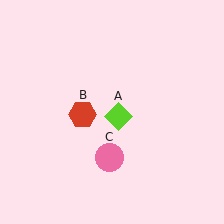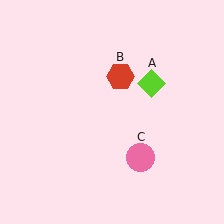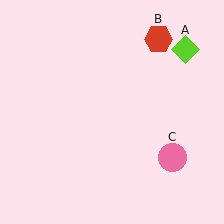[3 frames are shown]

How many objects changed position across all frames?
3 objects changed position: lime diamond (object A), red hexagon (object B), pink circle (object C).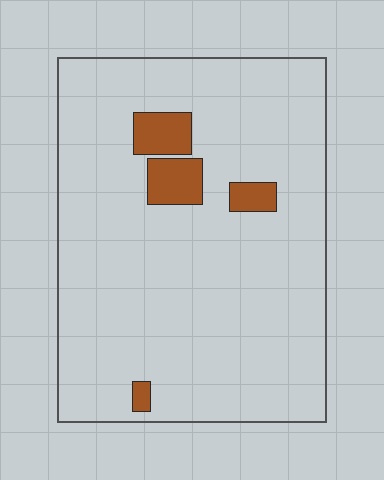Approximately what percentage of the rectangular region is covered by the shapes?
Approximately 5%.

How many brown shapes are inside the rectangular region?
4.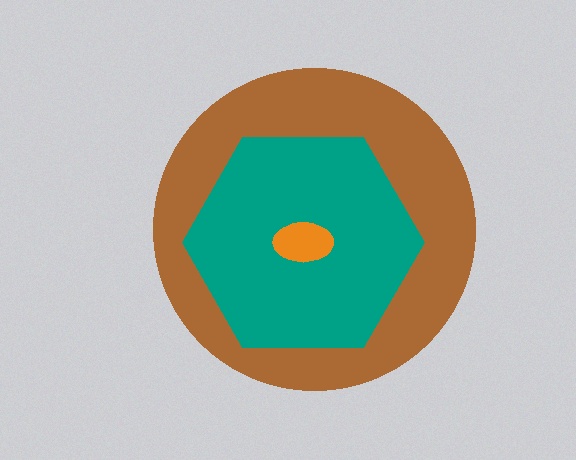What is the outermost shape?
The brown circle.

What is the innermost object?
The orange ellipse.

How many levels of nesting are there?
3.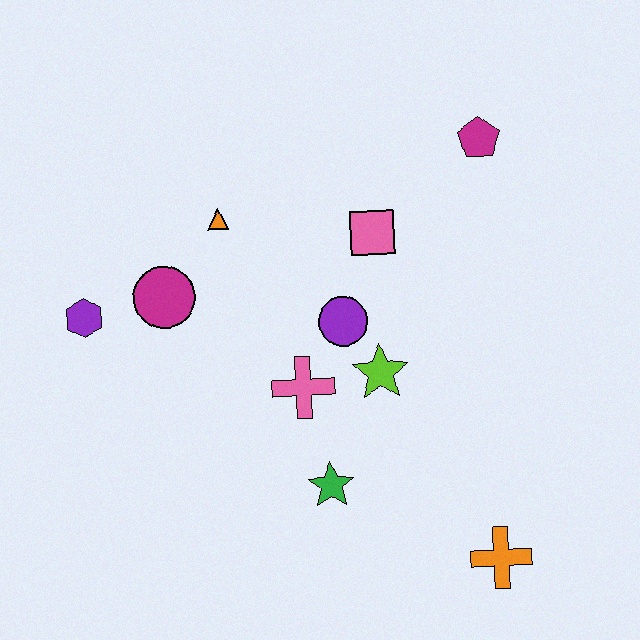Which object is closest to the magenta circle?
The purple hexagon is closest to the magenta circle.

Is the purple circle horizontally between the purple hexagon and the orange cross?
Yes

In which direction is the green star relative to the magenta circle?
The green star is below the magenta circle.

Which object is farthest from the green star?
The magenta pentagon is farthest from the green star.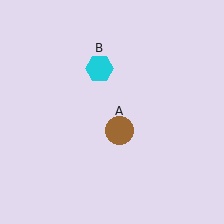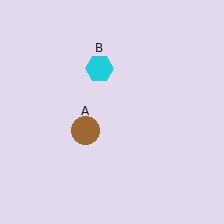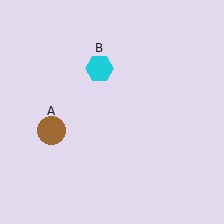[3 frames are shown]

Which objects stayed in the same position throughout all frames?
Cyan hexagon (object B) remained stationary.